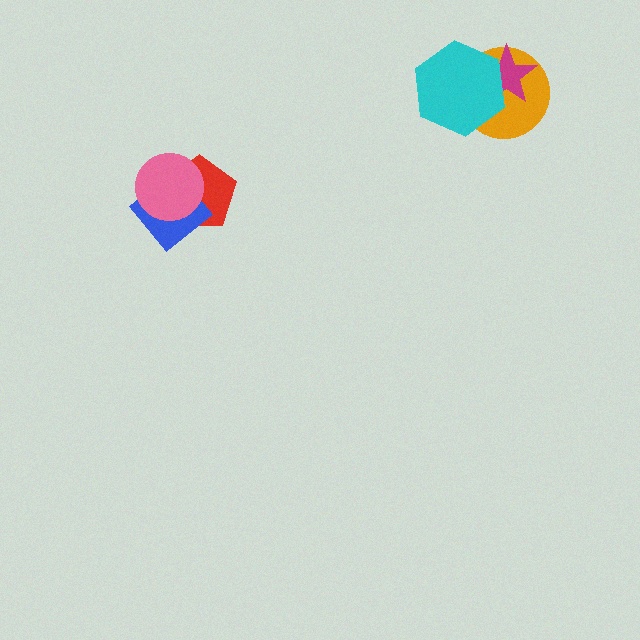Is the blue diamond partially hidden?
Yes, it is partially covered by another shape.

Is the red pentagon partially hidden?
Yes, it is partially covered by another shape.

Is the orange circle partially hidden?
Yes, it is partially covered by another shape.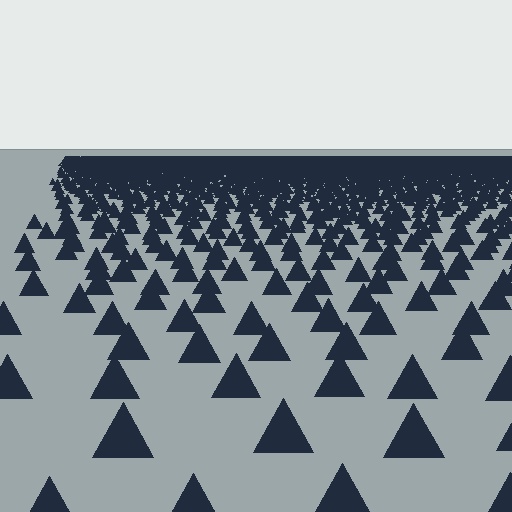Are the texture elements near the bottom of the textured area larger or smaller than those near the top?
Larger. Near the bottom, elements are closer to the viewer and appear at a bigger on-screen size.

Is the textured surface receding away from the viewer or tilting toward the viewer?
The surface is receding away from the viewer. Texture elements get smaller and denser toward the top.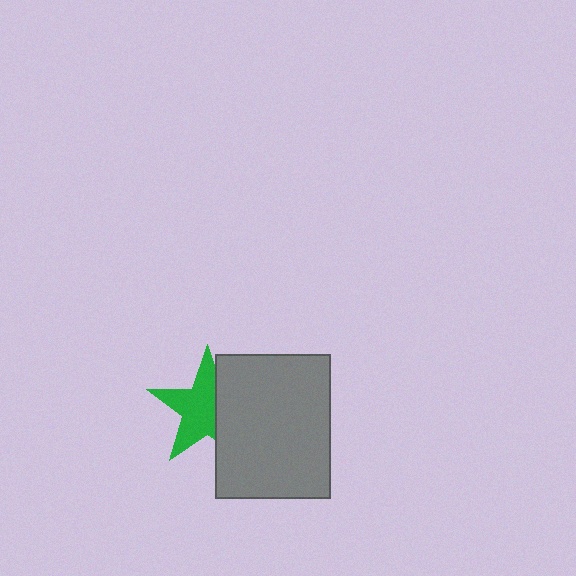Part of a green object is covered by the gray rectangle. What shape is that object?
It is a star.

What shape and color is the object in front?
The object in front is a gray rectangle.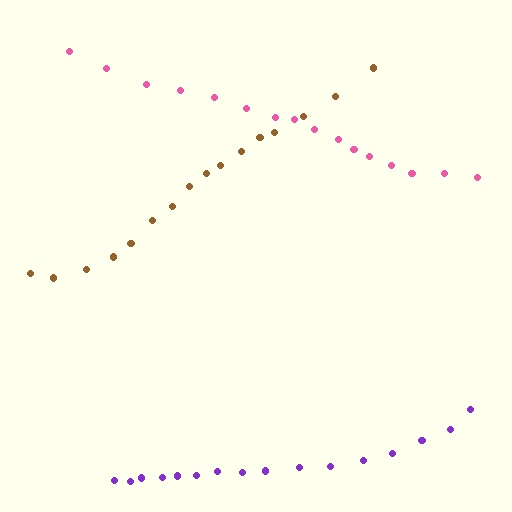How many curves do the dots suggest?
There are 3 distinct paths.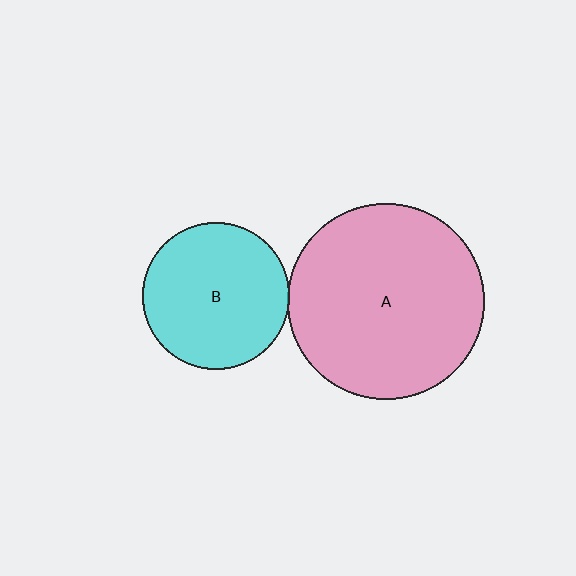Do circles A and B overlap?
Yes.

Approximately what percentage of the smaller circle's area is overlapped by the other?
Approximately 5%.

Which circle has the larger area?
Circle A (pink).